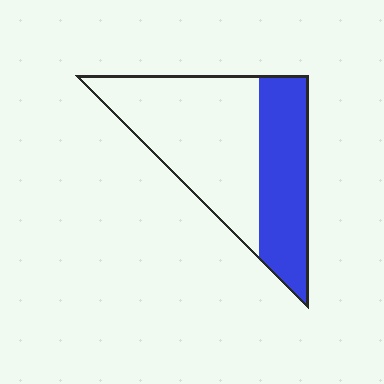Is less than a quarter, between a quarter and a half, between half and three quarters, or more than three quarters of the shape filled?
Between a quarter and a half.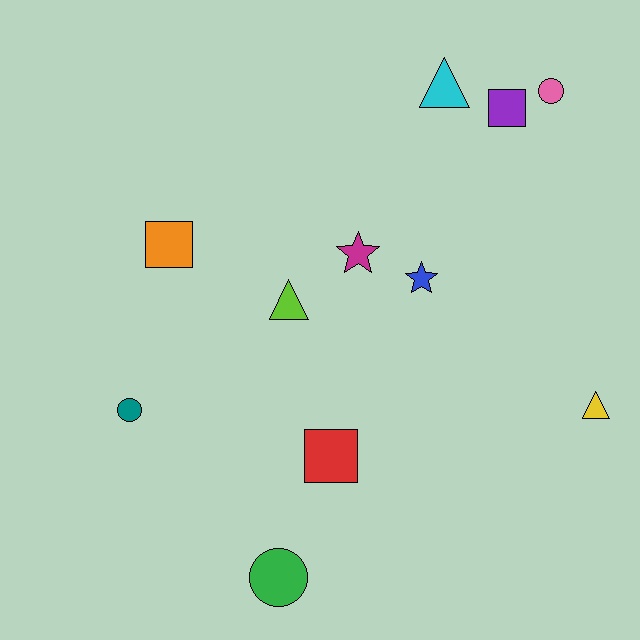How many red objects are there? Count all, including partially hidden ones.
There is 1 red object.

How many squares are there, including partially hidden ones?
There are 3 squares.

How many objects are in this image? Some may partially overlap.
There are 11 objects.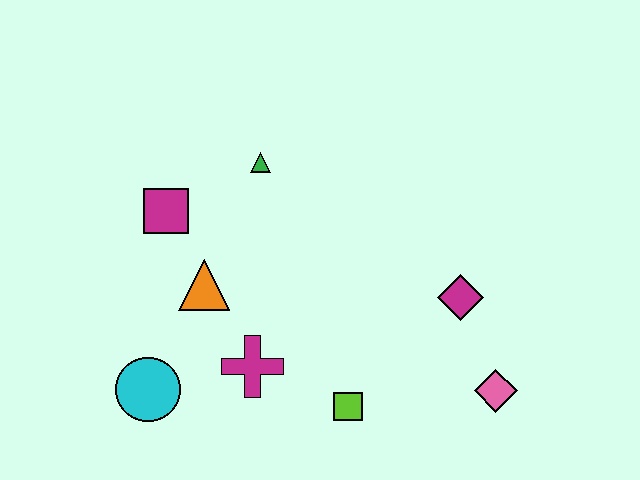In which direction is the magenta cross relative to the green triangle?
The magenta cross is below the green triangle.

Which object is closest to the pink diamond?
The magenta diamond is closest to the pink diamond.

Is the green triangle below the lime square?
No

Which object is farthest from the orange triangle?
The pink diamond is farthest from the orange triangle.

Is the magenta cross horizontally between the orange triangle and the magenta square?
No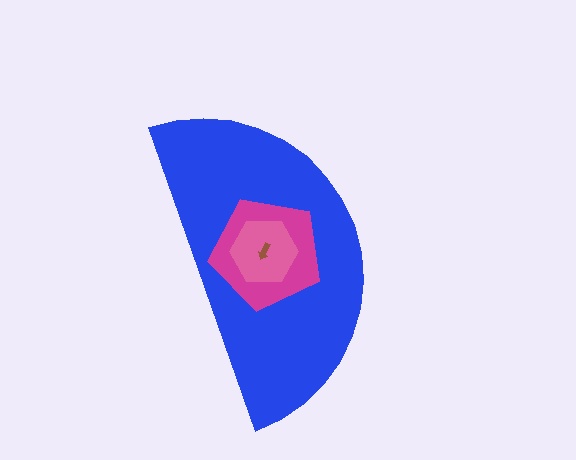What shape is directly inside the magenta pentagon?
The pink hexagon.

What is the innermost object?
The brown arrow.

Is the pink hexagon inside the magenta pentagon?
Yes.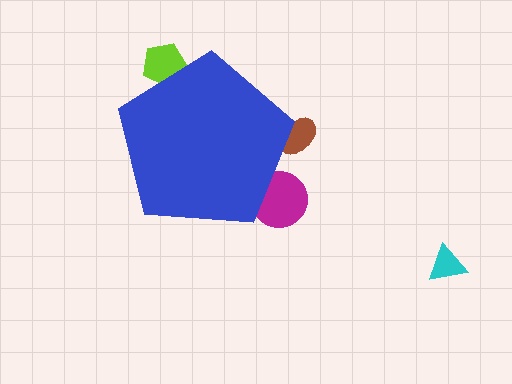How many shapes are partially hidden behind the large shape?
3 shapes are partially hidden.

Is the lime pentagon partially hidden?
Yes, the lime pentagon is partially hidden behind the blue pentagon.